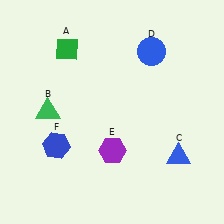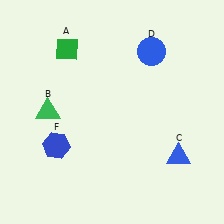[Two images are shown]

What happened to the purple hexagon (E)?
The purple hexagon (E) was removed in Image 2. It was in the bottom-right area of Image 1.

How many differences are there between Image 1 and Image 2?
There is 1 difference between the two images.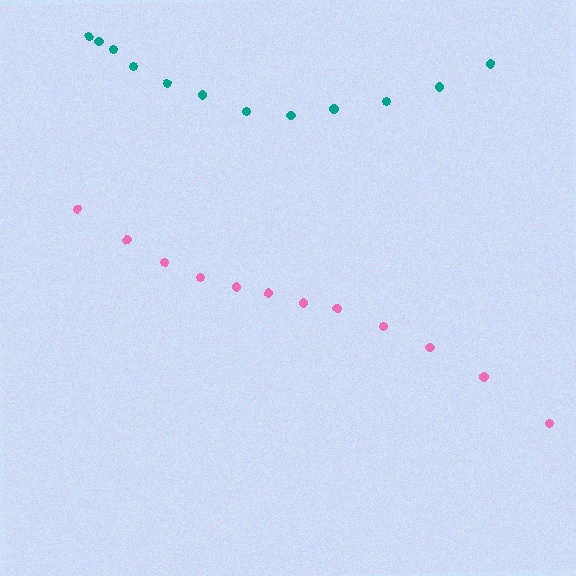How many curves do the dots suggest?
There are 2 distinct paths.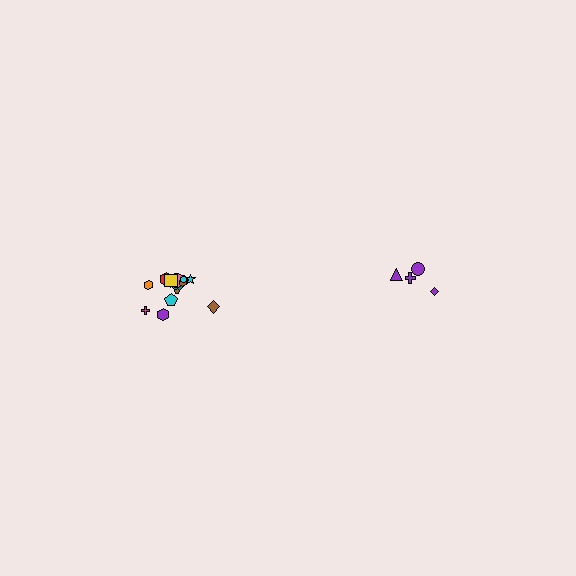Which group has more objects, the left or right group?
The left group.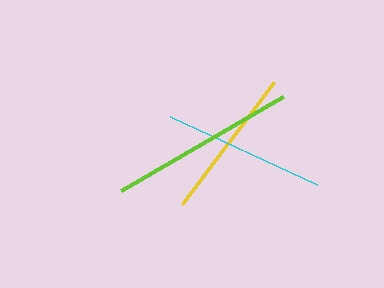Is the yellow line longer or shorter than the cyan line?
The cyan line is longer than the yellow line.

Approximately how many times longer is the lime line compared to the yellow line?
The lime line is approximately 1.2 times the length of the yellow line.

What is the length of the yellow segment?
The yellow segment is approximately 153 pixels long.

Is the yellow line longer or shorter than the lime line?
The lime line is longer than the yellow line.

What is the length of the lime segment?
The lime segment is approximately 187 pixels long.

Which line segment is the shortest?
The yellow line is the shortest at approximately 153 pixels.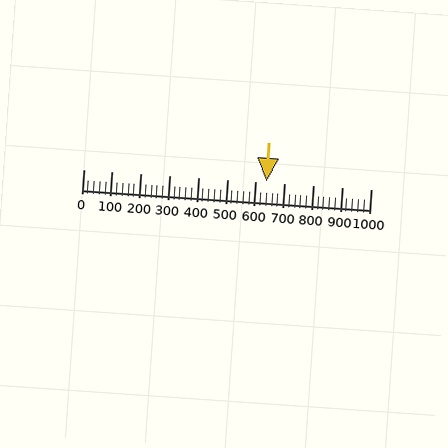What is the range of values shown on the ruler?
The ruler shows values from 0 to 1000.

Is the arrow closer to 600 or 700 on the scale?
The arrow is closer to 600.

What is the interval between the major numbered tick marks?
The major tick marks are spaced 100 units apart.